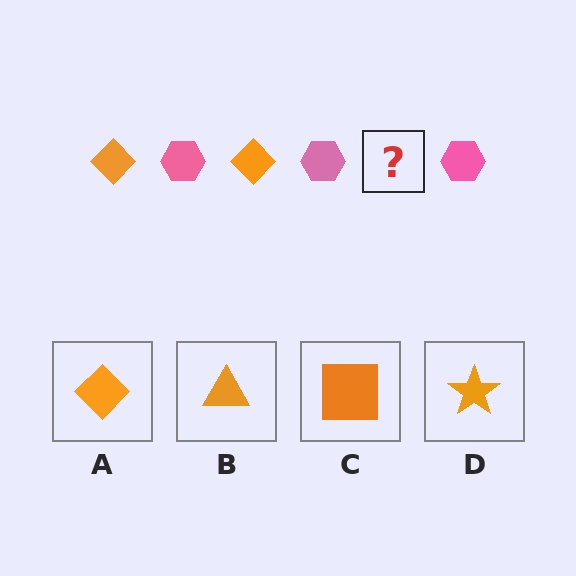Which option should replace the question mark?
Option A.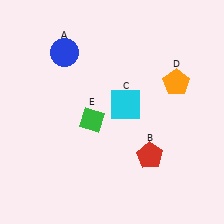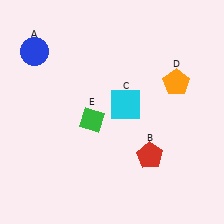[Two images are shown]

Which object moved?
The blue circle (A) moved left.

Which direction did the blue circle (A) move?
The blue circle (A) moved left.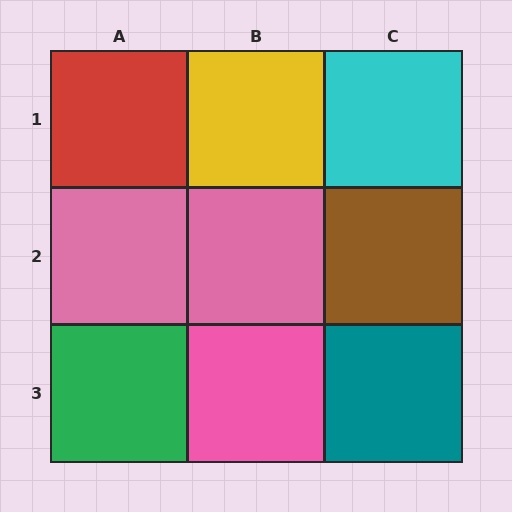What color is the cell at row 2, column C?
Brown.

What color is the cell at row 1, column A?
Red.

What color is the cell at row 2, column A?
Pink.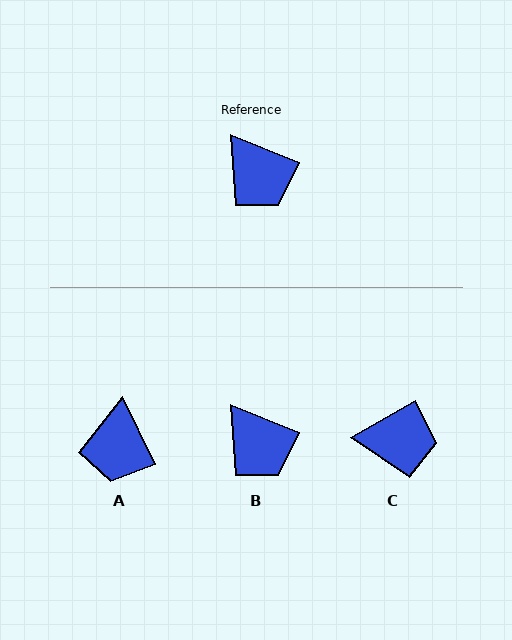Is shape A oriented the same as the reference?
No, it is off by about 43 degrees.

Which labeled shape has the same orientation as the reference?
B.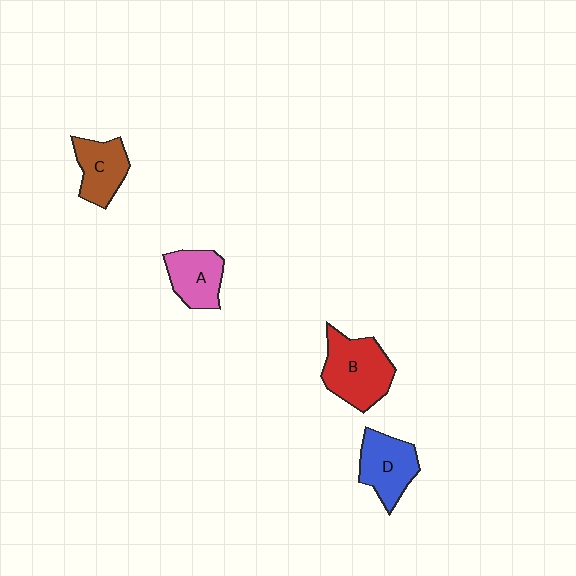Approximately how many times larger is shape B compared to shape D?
Approximately 1.3 times.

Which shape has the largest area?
Shape B (red).